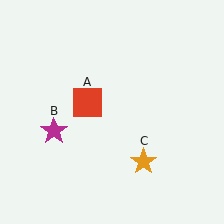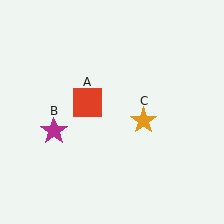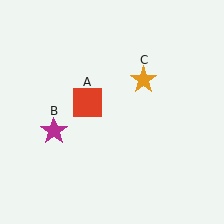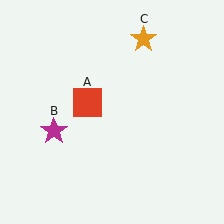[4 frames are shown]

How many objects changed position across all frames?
1 object changed position: orange star (object C).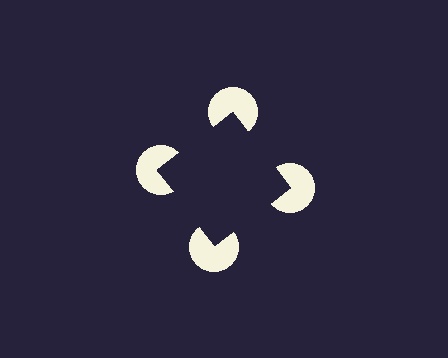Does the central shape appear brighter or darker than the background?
It typically appears slightly darker than the background, even though no actual brightness change is drawn.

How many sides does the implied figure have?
4 sides.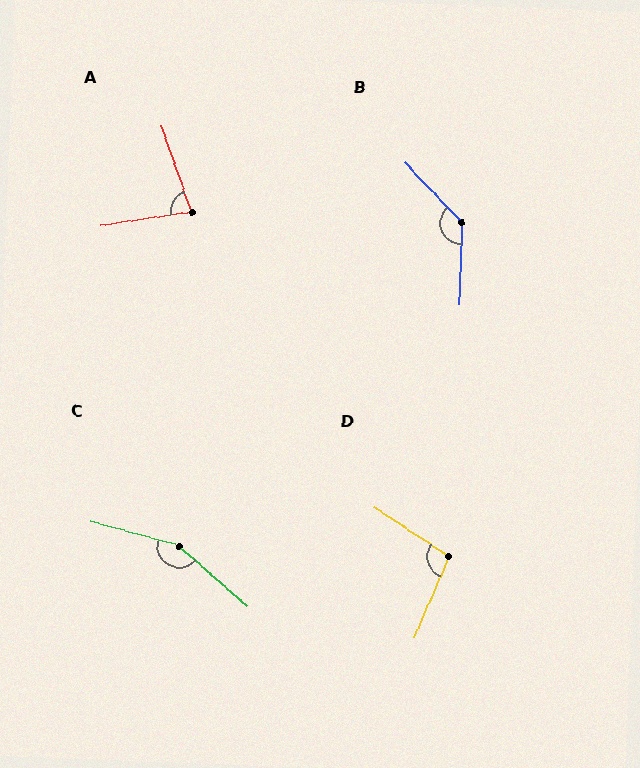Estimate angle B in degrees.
Approximately 135 degrees.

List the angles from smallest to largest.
A (80°), D (100°), B (135°), C (153°).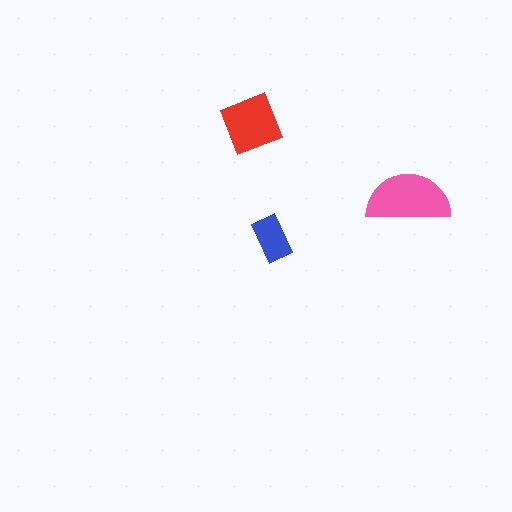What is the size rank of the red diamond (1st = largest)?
2nd.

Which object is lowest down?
The blue rectangle is bottommost.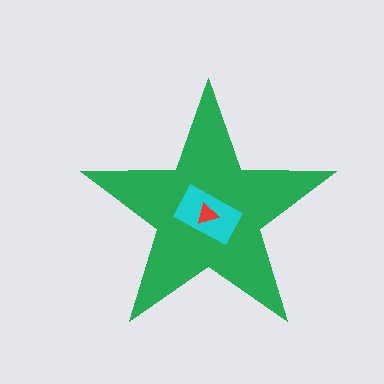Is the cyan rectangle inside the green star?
Yes.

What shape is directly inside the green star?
The cyan rectangle.